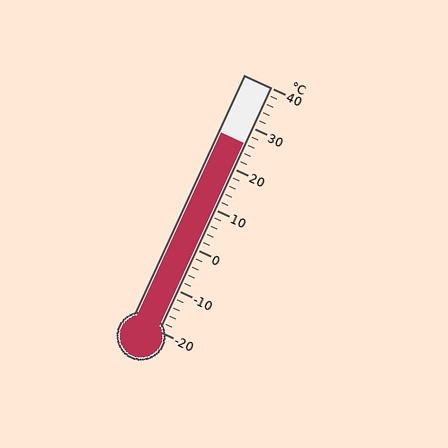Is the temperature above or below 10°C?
The temperature is above 10°C.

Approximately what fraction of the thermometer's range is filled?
The thermometer is filled to approximately 75% of its range.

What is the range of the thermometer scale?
The thermometer scale ranges from -20°C to 40°C.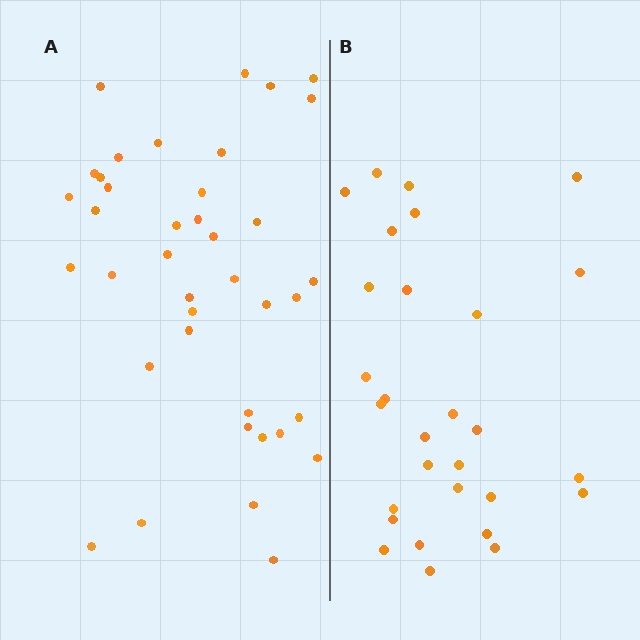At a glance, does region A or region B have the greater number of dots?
Region A (the left region) has more dots.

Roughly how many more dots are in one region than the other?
Region A has roughly 10 or so more dots than region B.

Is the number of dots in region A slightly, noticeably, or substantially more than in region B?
Region A has noticeably more, but not dramatically so. The ratio is roughly 1.3 to 1.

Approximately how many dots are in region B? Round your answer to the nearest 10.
About 30 dots. (The exact count is 29, which rounds to 30.)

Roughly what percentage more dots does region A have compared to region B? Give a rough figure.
About 35% more.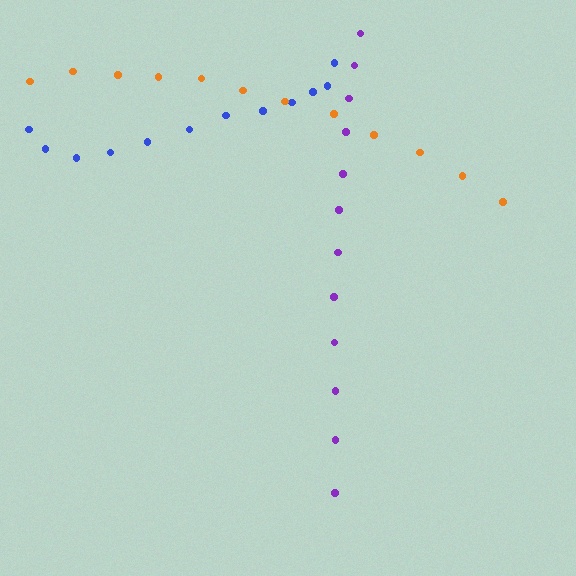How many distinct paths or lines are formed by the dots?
There are 3 distinct paths.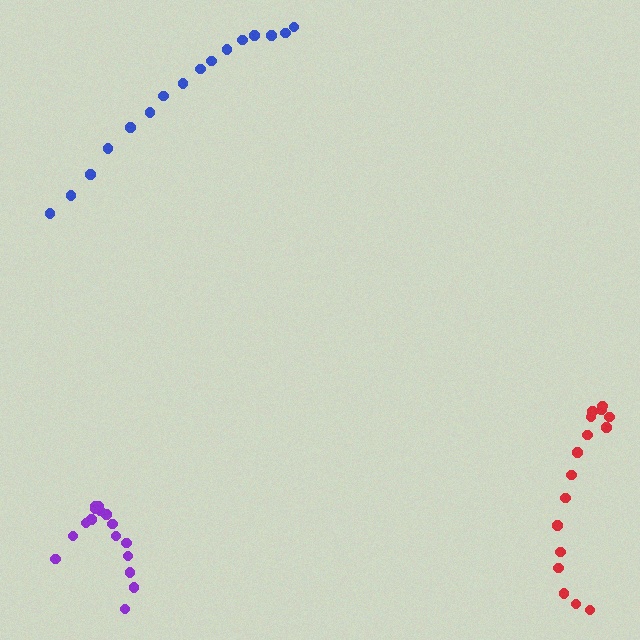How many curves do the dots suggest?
There are 3 distinct paths.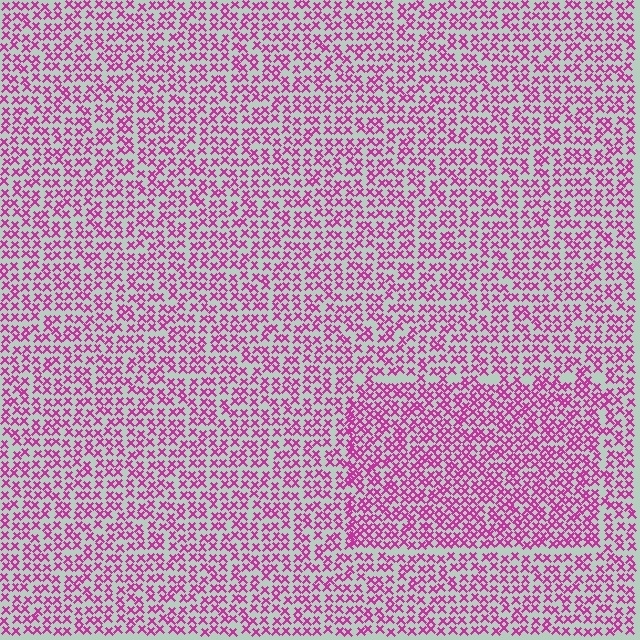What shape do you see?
I see a rectangle.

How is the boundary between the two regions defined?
The boundary is defined by a change in element density (approximately 1.4x ratio). All elements are the same color, size, and shape.